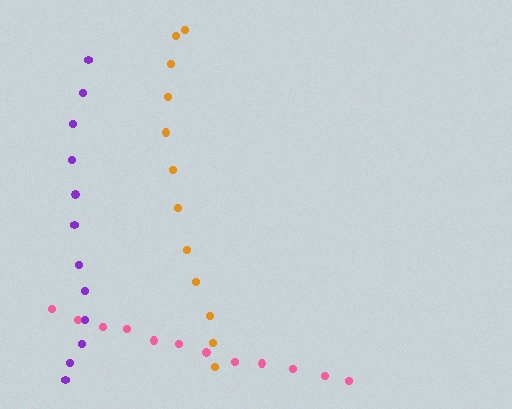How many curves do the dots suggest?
There are 3 distinct paths.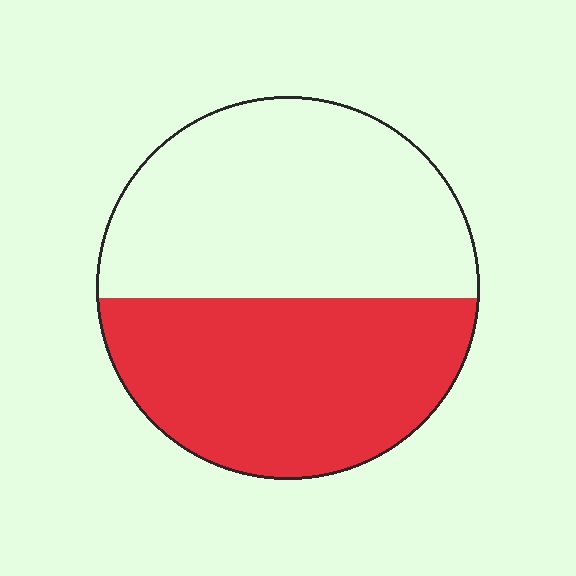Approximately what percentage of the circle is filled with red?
Approximately 45%.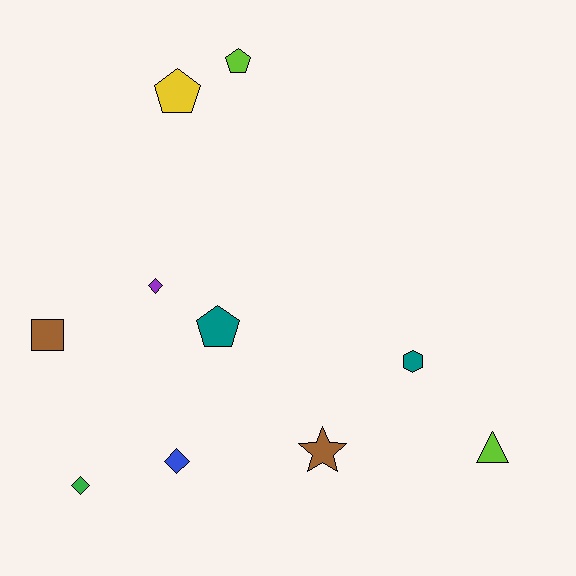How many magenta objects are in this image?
There are no magenta objects.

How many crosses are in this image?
There are no crosses.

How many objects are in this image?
There are 10 objects.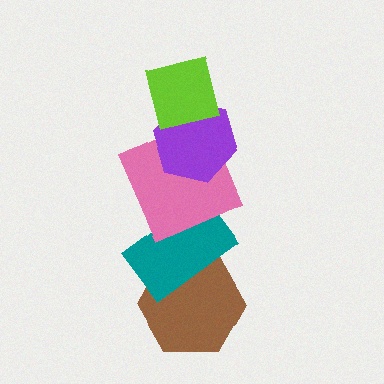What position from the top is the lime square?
The lime square is 1st from the top.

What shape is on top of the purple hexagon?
The lime square is on top of the purple hexagon.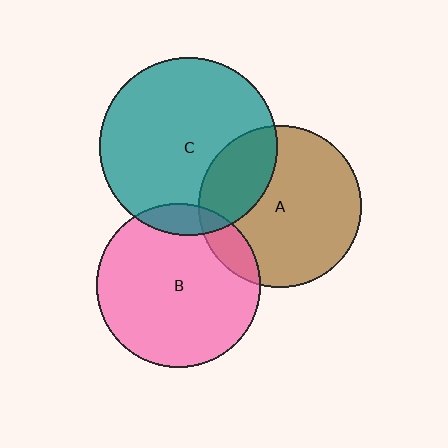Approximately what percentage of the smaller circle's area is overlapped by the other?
Approximately 10%.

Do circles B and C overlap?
Yes.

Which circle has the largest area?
Circle C (teal).